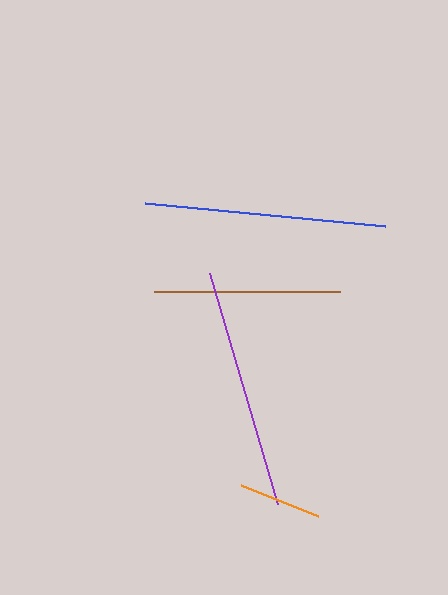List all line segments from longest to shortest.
From longest to shortest: blue, purple, brown, orange.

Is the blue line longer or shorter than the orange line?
The blue line is longer than the orange line.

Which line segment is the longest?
The blue line is the longest at approximately 241 pixels.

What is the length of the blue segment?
The blue segment is approximately 241 pixels long.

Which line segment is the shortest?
The orange line is the shortest at approximately 83 pixels.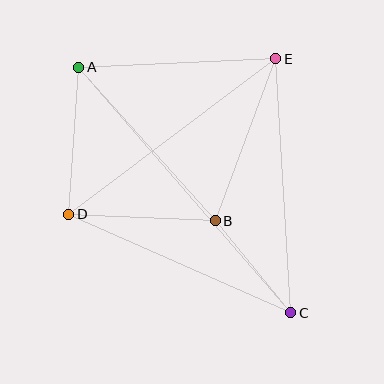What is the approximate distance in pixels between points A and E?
The distance between A and E is approximately 197 pixels.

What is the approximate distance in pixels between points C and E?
The distance between C and E is approximately 255 pixels.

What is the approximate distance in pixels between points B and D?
The distance between B and D is approximately 147 pixels.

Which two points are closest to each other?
Points B and C are closest to each other.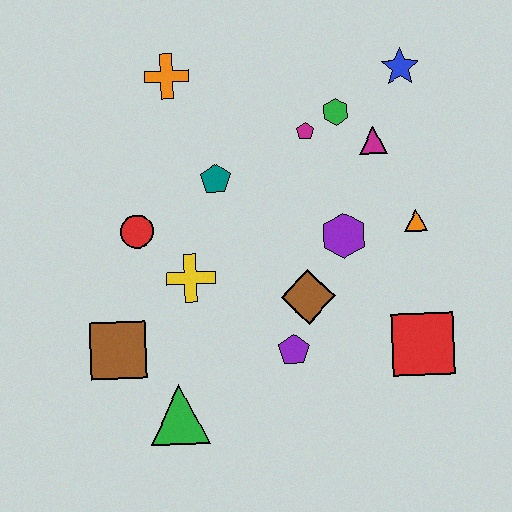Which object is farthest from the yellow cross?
The blue star is farthest from the yellow cross.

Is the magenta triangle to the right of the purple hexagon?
Yes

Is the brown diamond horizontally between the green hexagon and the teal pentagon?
Yes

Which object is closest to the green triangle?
The brown square is closest to the green triangle.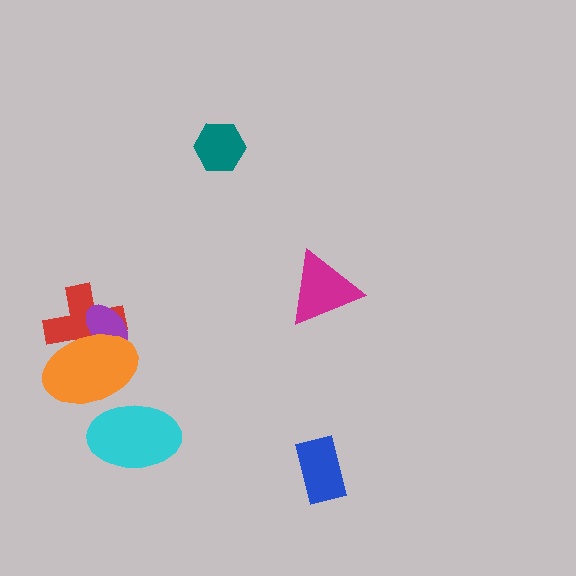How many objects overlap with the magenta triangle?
0 objects overlap with the magenta triangle.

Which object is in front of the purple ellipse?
The orange ellipse is in front of the purple ellipse.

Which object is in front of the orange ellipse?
The cyan ellipse is in front of the orange ellipse.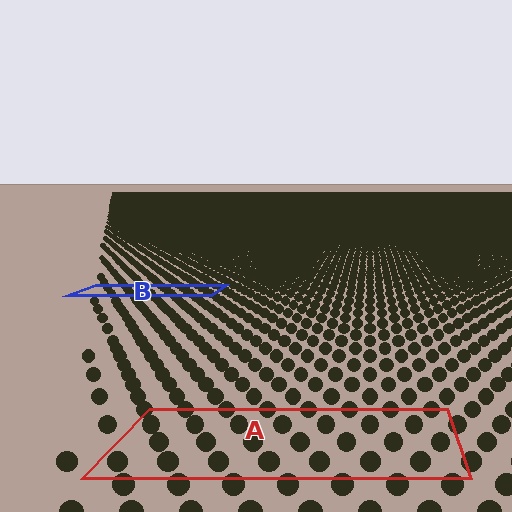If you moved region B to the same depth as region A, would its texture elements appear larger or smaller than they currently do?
They would appear larger. At a closer depth, the same texture elements are projected at a bigger on-screen size.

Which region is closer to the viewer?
Region A is closer. The texture elements there are larger and more spread out.